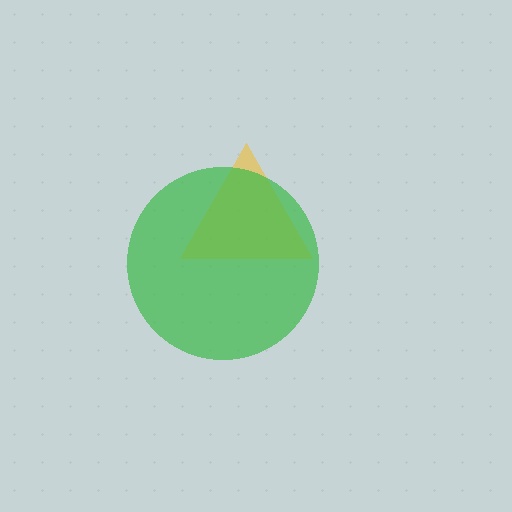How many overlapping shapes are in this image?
There are 2 overlapping shapes in the image.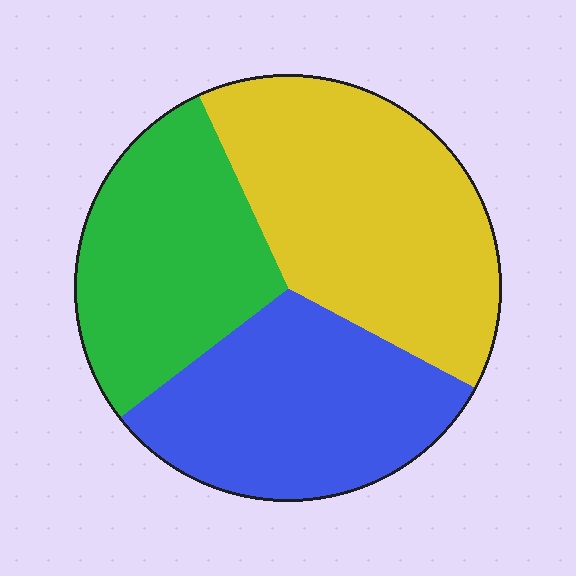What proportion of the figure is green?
Green covers roughly 30% of the figure.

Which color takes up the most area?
Yellow, at roughly 40%.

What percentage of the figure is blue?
Blue covers around 30% of the figure.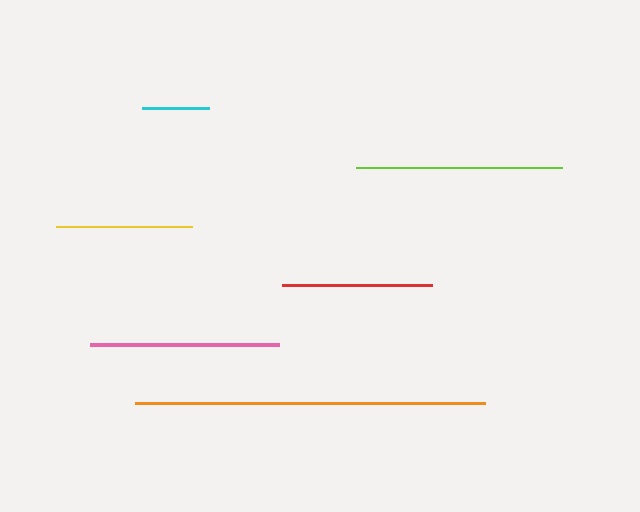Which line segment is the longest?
The orange line is the longest at approximately 349 pixels.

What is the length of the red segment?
The red segment is approximately 150 pixels long.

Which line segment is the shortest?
The cyan line is the shortest at approximately 67 pixels.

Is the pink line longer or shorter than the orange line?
The orange line is longer than the pink line.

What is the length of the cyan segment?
The cyan segment is approximately 67 pixels long.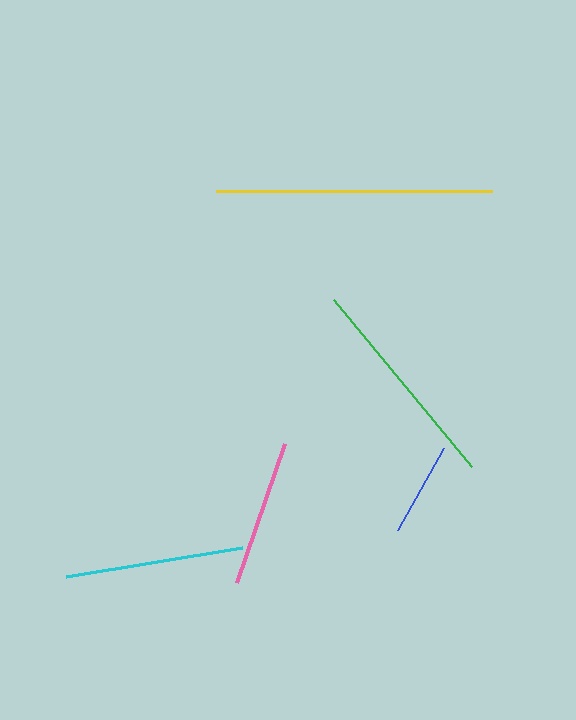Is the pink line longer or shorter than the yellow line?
The yellow line is longer than the pink line.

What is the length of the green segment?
The green segment is approximately 216 pixels long.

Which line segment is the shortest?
The blue line is the shortest at approximately 94 pixels.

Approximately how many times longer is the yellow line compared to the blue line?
The yellow line is approximately 2.9 times the length of the blue line.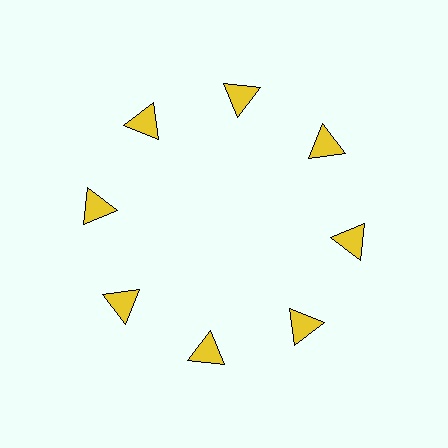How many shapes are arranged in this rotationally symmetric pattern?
There are 8 shapes, arranged in 8 groups of 1.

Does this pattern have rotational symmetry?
Yes, this pattern has 8-fold rotational symmetry. It looks the same after rotating 45 degrees around the center.